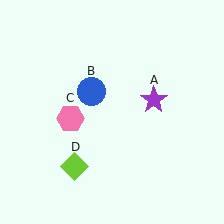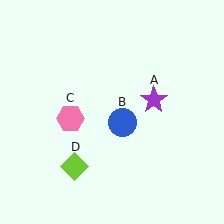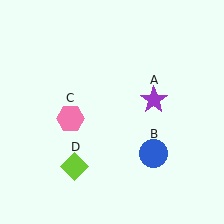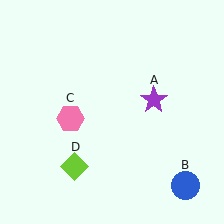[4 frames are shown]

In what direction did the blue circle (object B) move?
The blue circle (object B) moved down and to the right.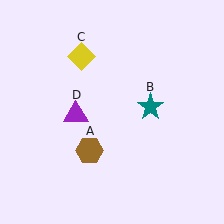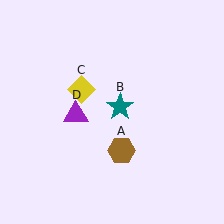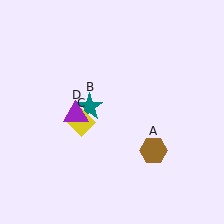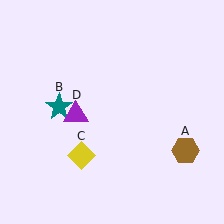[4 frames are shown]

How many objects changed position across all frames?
3 objects changed position: brown hexagon (object A), teal star (object B), yellow diamond (object C).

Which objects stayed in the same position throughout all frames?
Purple triangle (object D) remained stationary.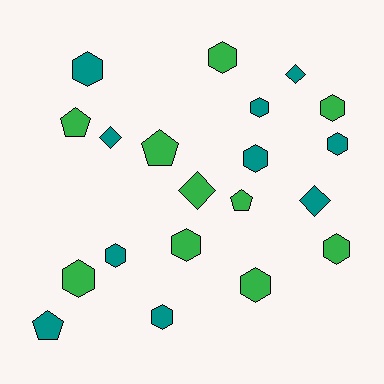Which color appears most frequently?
Teal, with 10 objects.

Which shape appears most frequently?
Hexagon, with 12 objects.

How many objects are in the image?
There are 20 objects.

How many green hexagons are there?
There are 6 green hexagons.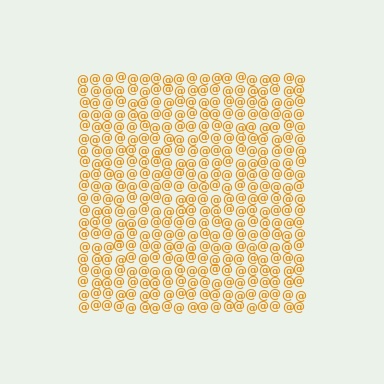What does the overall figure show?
The overall figure shows a square.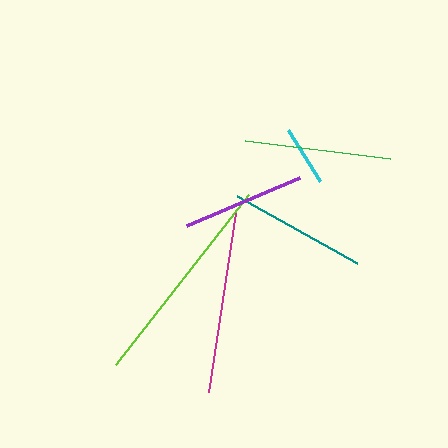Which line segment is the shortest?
The cyan line is the shortest at approximately 61 pixels.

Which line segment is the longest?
The lime line is the longest at approximately 215 pixels.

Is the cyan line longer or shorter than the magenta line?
The magenta line is longer than the cyan line.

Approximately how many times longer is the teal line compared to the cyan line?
The teal line is approximately 2.3 times the length of the cyan line.